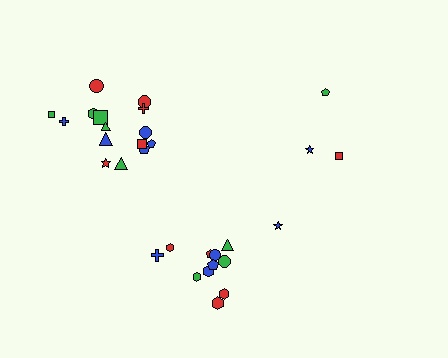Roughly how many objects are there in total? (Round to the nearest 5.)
Roughly 30 objects in total.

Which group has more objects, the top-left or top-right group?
The top-left group.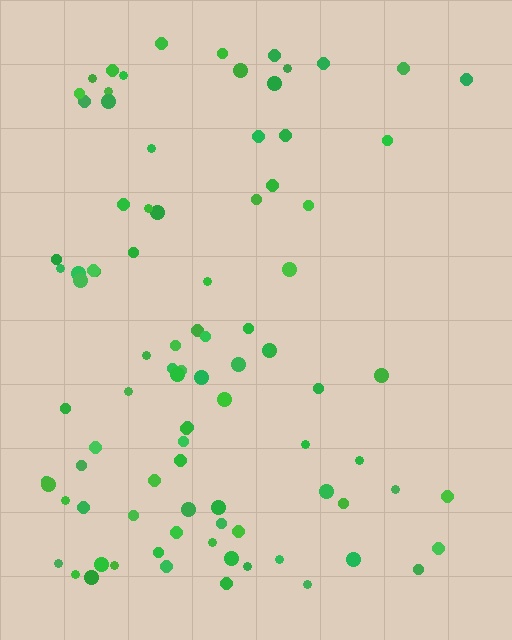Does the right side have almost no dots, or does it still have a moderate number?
Still a moderate number, just noticeably fewer than the left.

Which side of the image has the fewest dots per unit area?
The right.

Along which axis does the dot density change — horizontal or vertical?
Horizontal.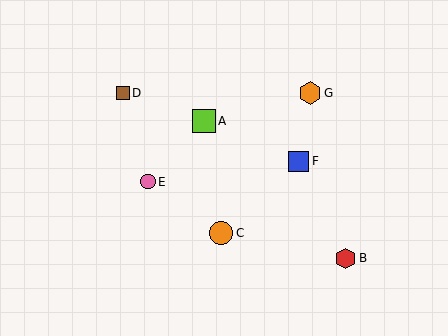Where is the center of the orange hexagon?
The center of the orange hexagon is at (310, 93).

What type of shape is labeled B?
Shape B is a red hexagon.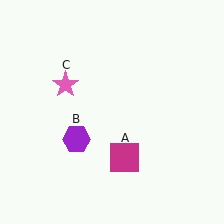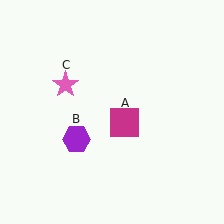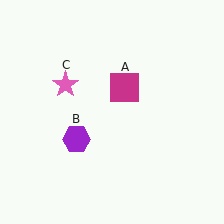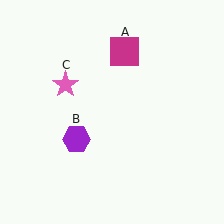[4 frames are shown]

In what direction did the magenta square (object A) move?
The magenta square (object A) moved up.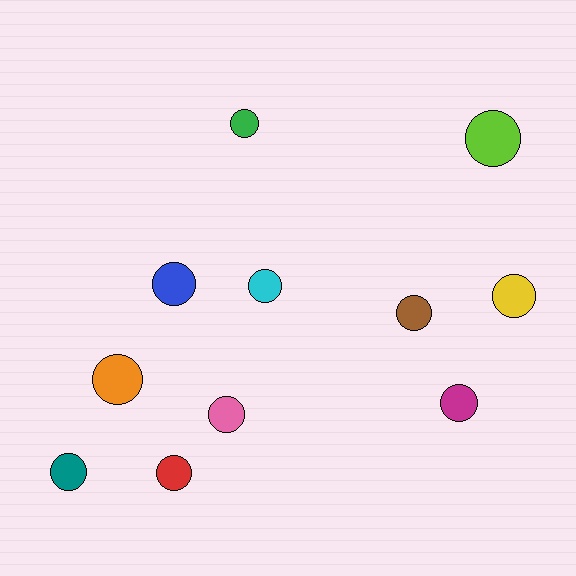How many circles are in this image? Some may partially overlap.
There are 11 circles.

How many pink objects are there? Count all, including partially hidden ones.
There is 1 pink object.